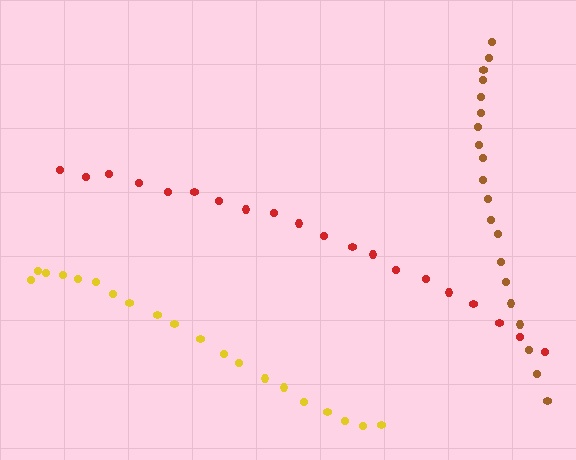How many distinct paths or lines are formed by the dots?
There are 3 distinct paths.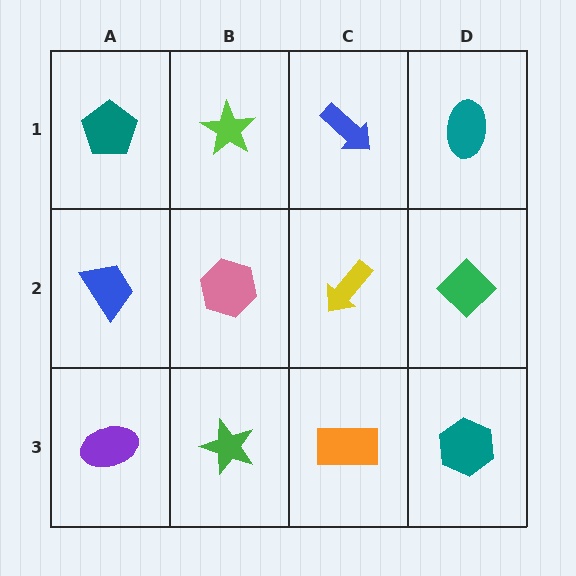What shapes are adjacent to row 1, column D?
A green diamond (row 2, column D), a blue arrow (row 1, column C).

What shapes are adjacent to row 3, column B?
A pink hexagon (row 2, column B), a purple ellipse (row 3, column A), an orange rectangle (row 3, column C).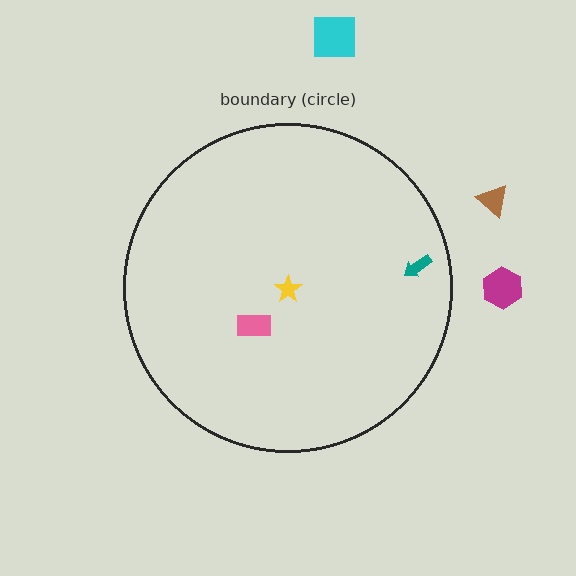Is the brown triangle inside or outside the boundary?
Outside.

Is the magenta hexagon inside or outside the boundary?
Outside.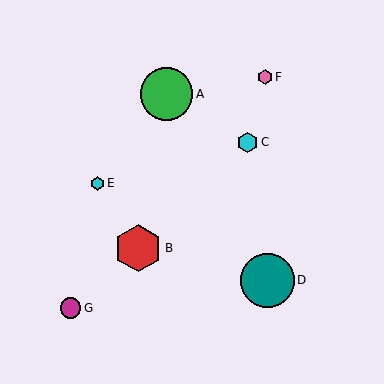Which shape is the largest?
The teal circle (labeled D) is the largest.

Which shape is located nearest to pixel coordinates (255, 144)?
The cyan hexagon (labeled C) at (247, 142) is nearest to that location.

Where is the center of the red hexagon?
The center of the red hexagon is at (138, 248).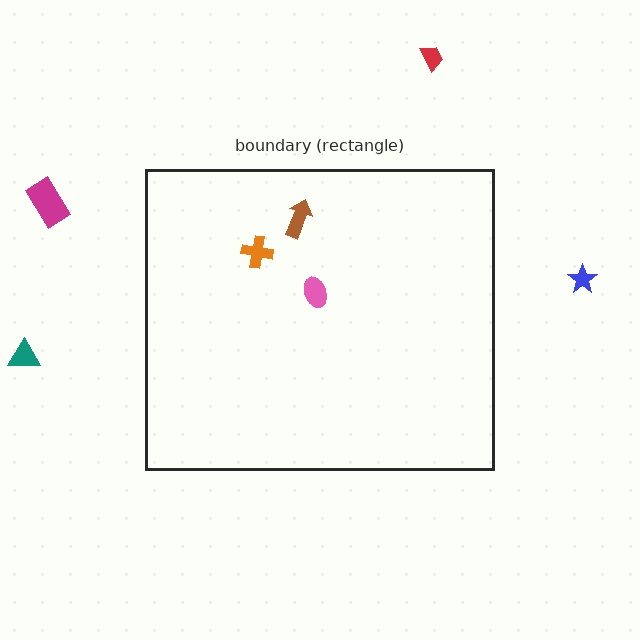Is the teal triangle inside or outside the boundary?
Outside.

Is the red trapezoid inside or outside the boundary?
Outside.